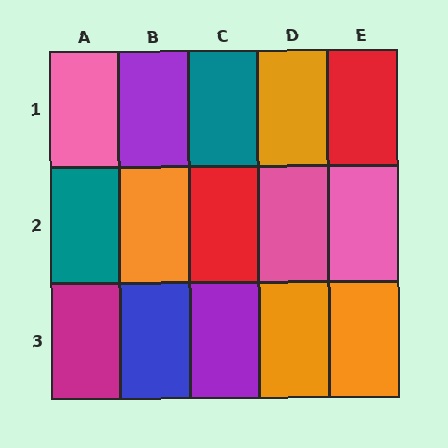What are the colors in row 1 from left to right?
Pink, purple, teal, orange, red.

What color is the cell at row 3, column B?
Blue.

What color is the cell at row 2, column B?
Orange.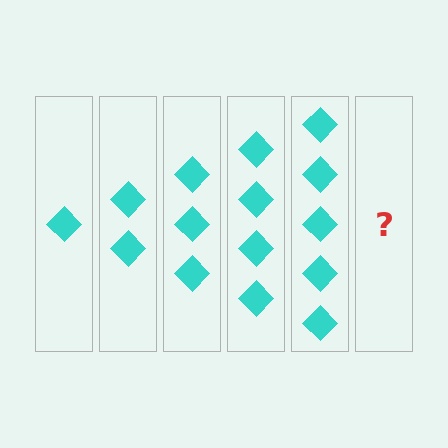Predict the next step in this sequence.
The next step is 6 diamonds.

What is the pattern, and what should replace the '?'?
The pattern is that each step adds one more diamond. The '?' should be 6 diamonds.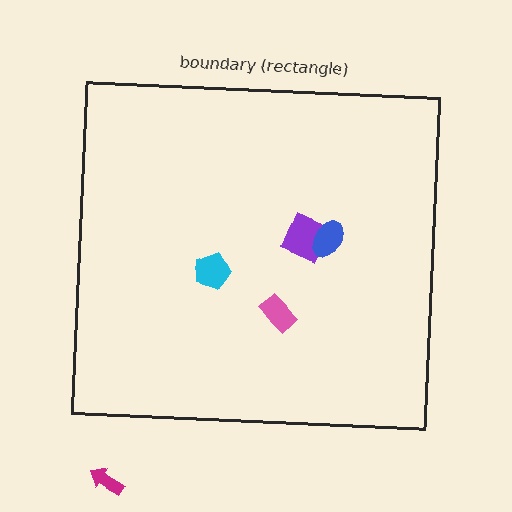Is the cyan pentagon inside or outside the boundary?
Inside.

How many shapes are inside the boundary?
4 inside, 1 outside.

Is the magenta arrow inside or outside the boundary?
Outside.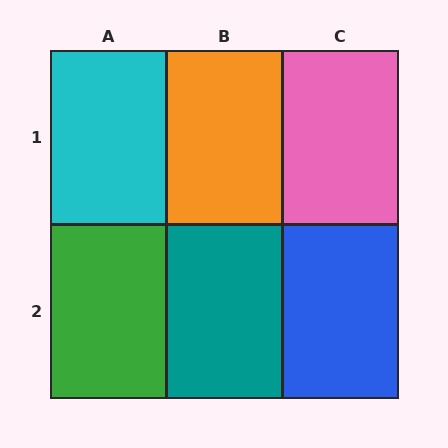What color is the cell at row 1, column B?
Orange.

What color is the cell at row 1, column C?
Pink.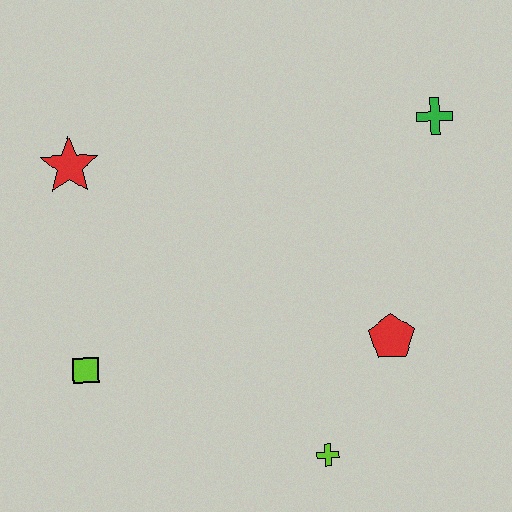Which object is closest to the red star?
The lime square is closest to the red star.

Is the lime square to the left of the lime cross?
Yes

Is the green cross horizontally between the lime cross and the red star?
No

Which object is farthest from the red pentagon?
The red star is farthest from the red pentagon.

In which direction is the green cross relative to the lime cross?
The green cross is above the lime cross.